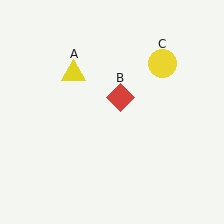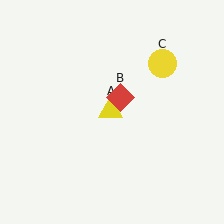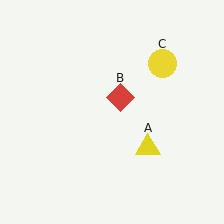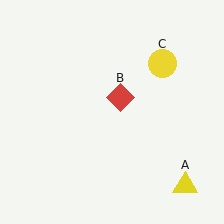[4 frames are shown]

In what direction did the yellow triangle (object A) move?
The yellow triangle (object A) moved down and to the right.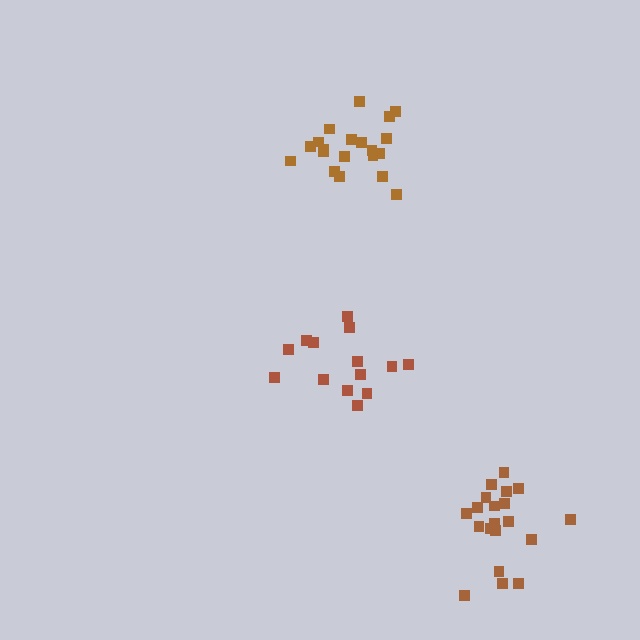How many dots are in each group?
Group 1: 14 dots, Group 2: 20 dots, Group 3: 20 dots (54 total).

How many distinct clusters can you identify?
There are 3 distinct clusters.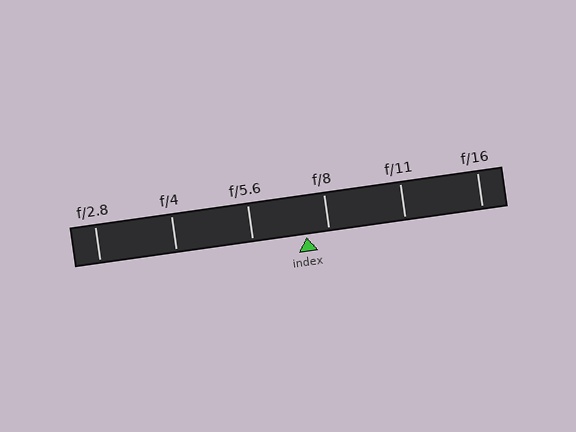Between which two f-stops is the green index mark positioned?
The index mark is between f/5.6 and f/8.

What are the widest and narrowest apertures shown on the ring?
The widest aperture shown is f/2.8 and the narrowest is f/16.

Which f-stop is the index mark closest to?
The index mark is closest to f/8.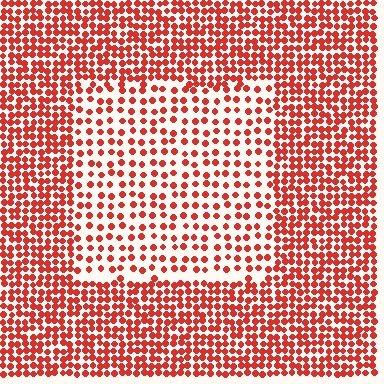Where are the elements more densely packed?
The elements are more densely packed outside the rectangle boundary.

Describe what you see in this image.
The image contains small red elements arranged at two different densities. A rectangle-shaped region is visible where the elements are less densely packed than the surrounding area.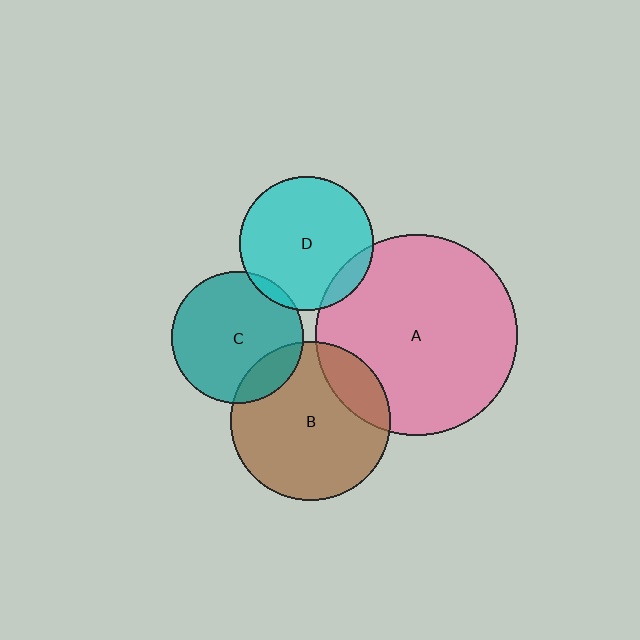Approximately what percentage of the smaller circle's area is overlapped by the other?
Approximately 15%.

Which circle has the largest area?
Circle A (pink).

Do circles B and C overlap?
Yes.